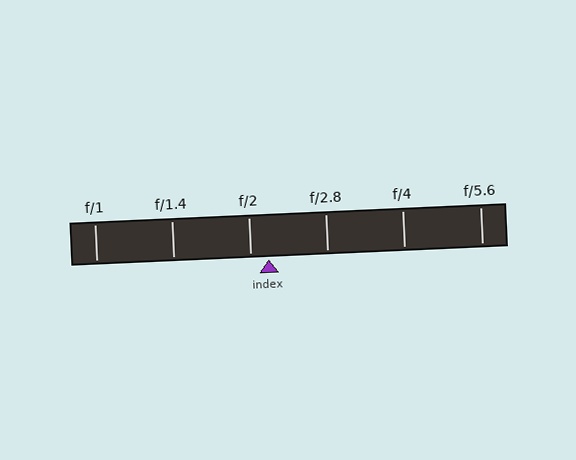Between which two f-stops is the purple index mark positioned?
The index mark is between f/2 and f/2.8.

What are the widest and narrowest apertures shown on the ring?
The widest aperture shown is f/1 and the narrowest is f/5.6.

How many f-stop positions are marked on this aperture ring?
There are 6 f-stop positions marked.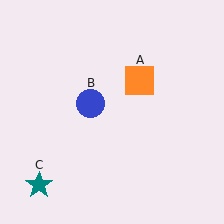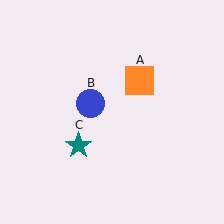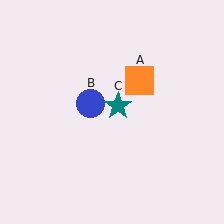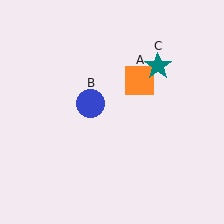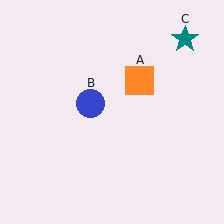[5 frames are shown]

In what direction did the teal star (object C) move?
The teal star (object C) moved up and to the right.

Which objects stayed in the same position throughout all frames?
Orange square (object A) and blue circle (object B) remained stationary.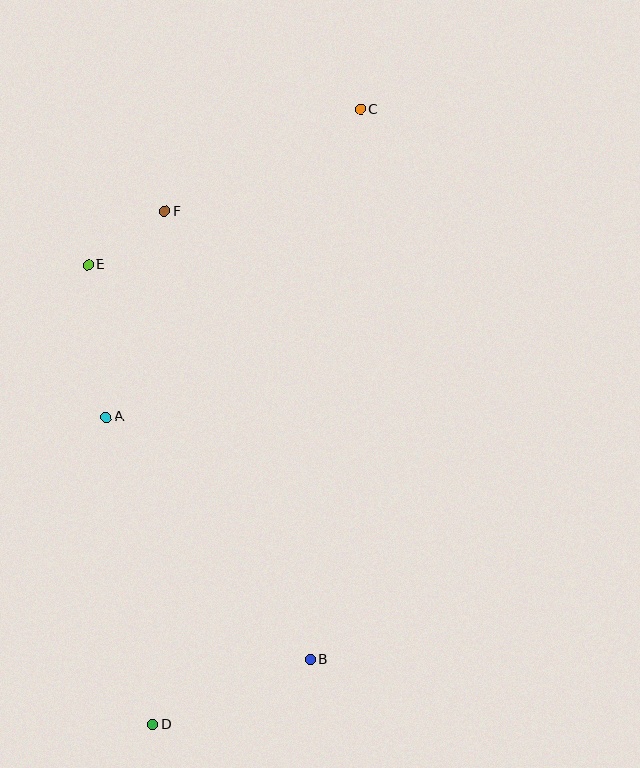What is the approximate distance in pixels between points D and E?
The distance between D and E is approximately 464 pixels.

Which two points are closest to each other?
Points E and F are closest to each other.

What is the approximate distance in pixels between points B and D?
The distance between B and D is approximately 170 pixels.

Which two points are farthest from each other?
Points C and D are farthest from each other.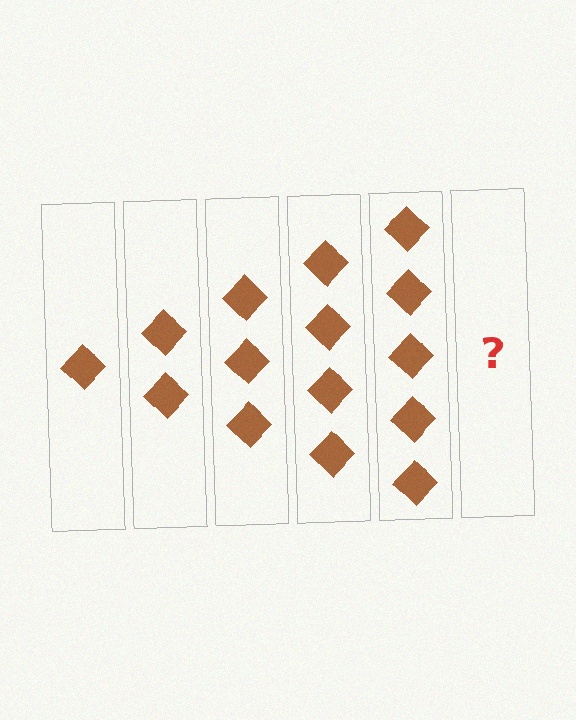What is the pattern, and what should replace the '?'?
The pattern is that each step adds one more diamond. The '?' should be 6 diamonds.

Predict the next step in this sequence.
The next step is 6 diamonds.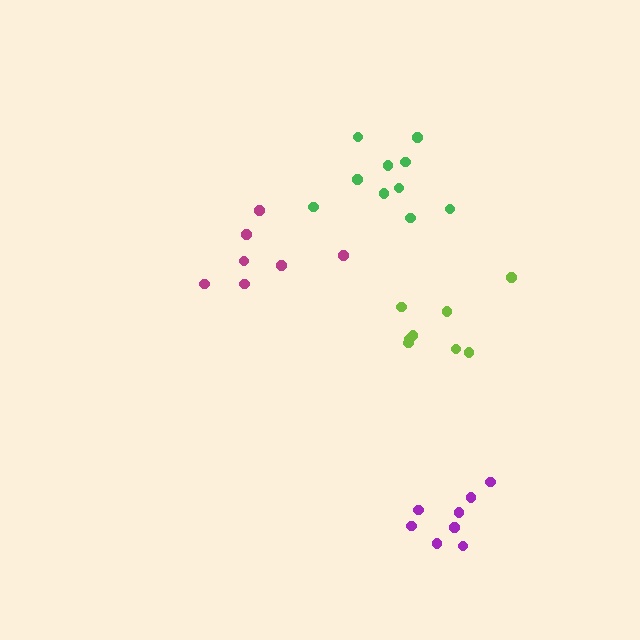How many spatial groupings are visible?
There are 4 spatial groupings.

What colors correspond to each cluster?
The clusters are colored: lime, magenta, green, purple.